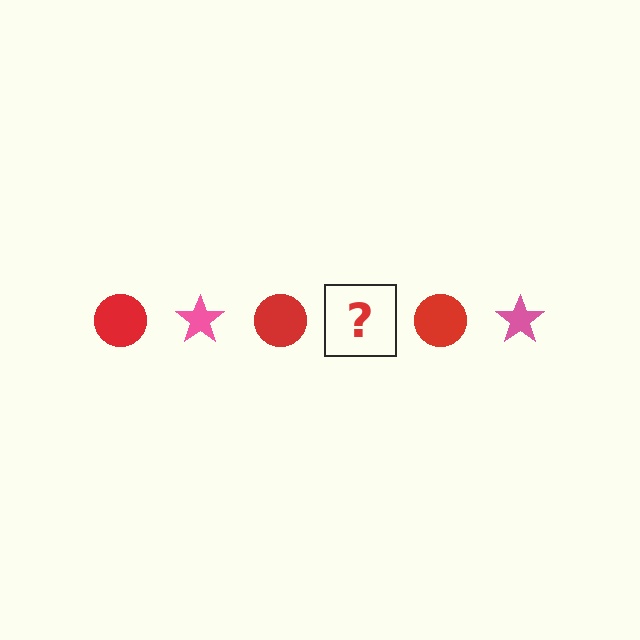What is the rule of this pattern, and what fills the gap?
The rule is that the pattern alternates between red circle and pink star. The gap should be filled with a pink star.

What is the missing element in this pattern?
The missing element is a pink star.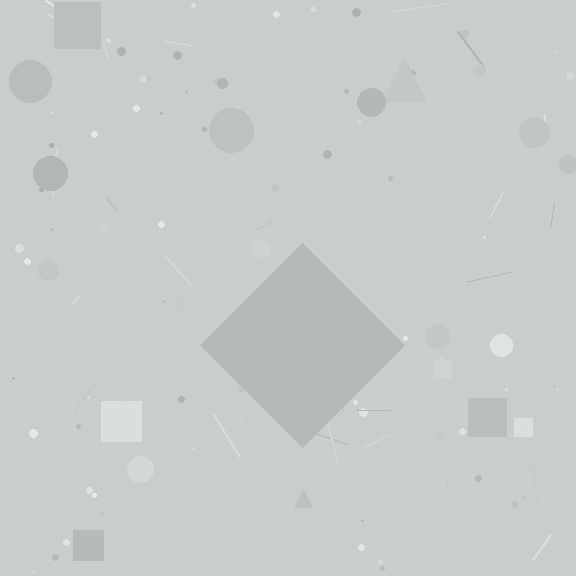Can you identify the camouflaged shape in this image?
The camouflaged shape is a diamond.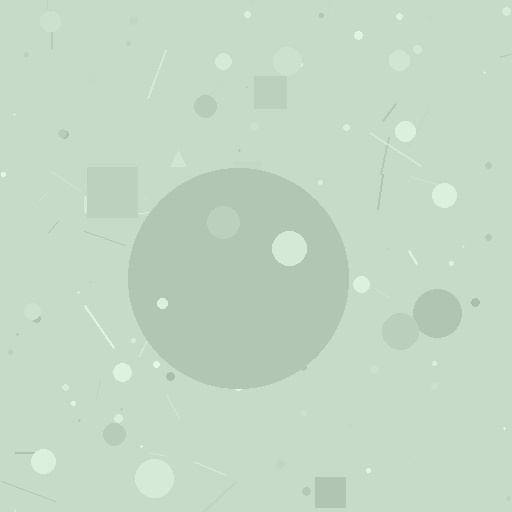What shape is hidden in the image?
A circle is hidden in the image.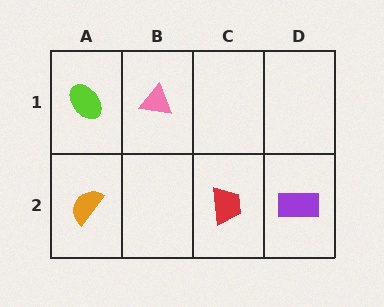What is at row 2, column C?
A red trapezoid.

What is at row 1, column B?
A pink triangle.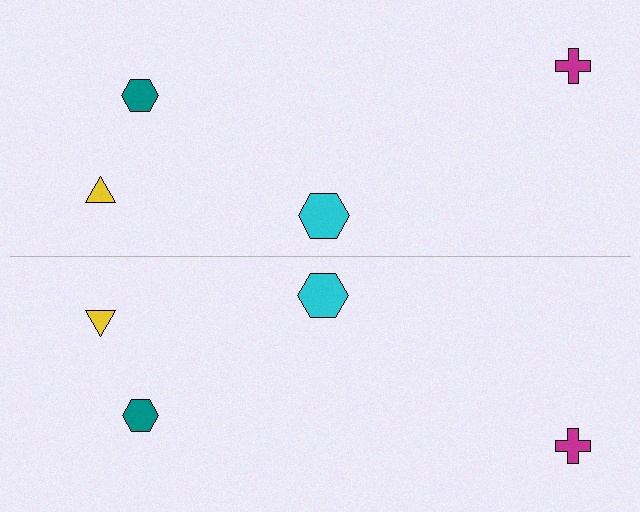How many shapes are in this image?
There are 8 shapes in this image.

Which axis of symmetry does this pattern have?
The pattern has a horizontal axis of symmetry running through the center of the image.